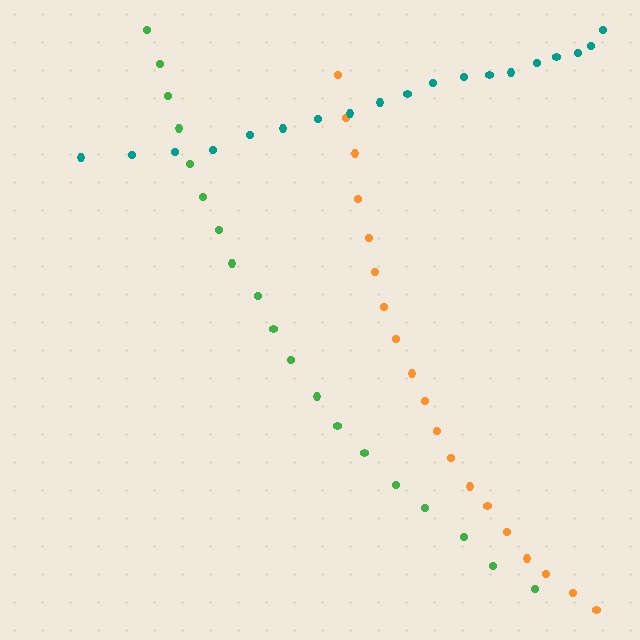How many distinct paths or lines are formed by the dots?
There are 3 distinct paths.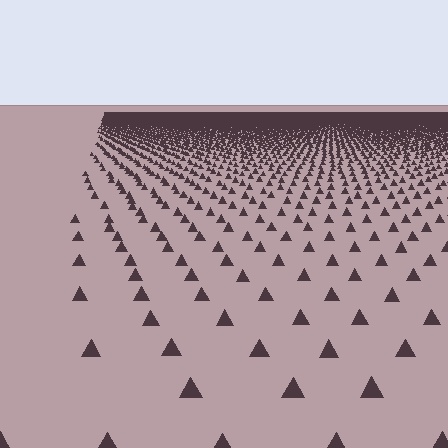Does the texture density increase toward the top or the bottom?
Density increases toward the top.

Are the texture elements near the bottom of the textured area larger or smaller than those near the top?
Larger. Near the bottom, elements are closer to the viewer and appear at a bigger on-screen size.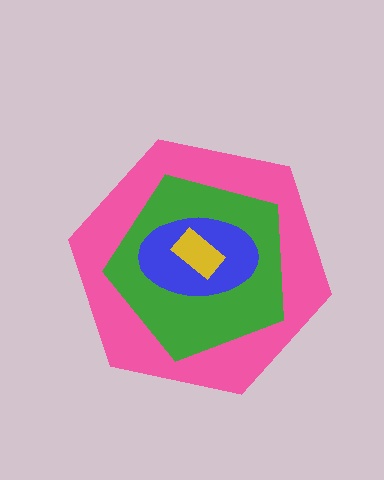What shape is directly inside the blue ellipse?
The yellow rectangle.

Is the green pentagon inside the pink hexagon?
Yes.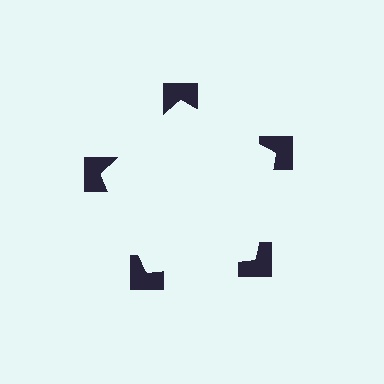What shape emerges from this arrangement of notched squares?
An illusory pentagon — its edges are inferred from the aligned wedge cuts in the notched squares, not physically drawn.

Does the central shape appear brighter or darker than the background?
It typically appears slightly brighter than the background, even though no actual brightness change is drawn.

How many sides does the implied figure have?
5 sides.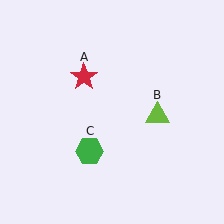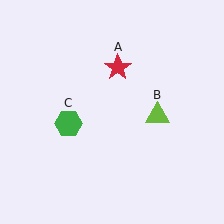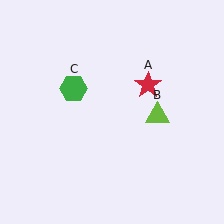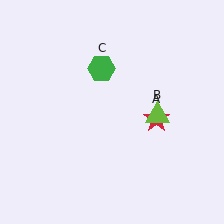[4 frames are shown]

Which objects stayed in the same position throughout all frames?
Lime triangle (object B) remained stationary.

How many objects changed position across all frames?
2 objects changed position: red star (object A), green hexagon (object C).